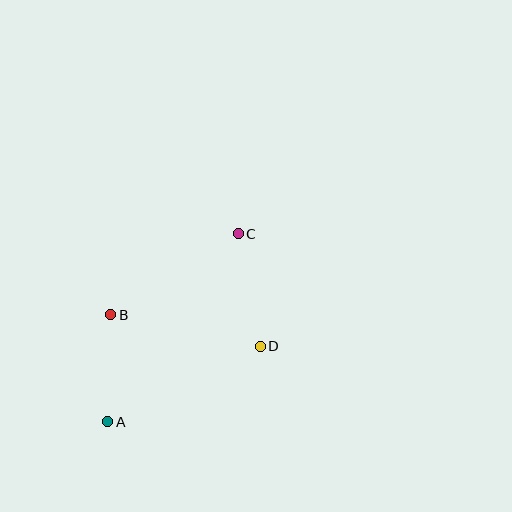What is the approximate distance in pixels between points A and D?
The distance between A and D is approximately 170 pixels.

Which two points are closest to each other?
Points A and B are closest to each other.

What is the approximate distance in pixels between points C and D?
The distance between C and D is approximately 114 pixels.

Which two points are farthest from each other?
Points A and C are farthest from each other.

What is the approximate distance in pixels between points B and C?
The distance between B and C is approximately 151 pixels.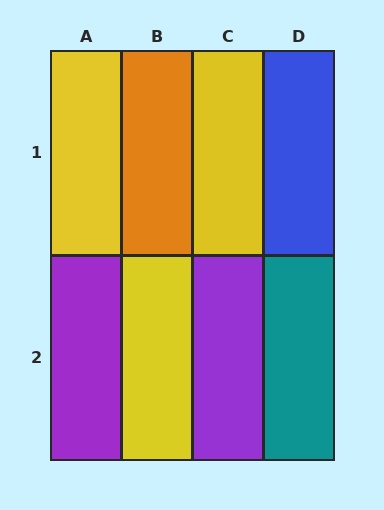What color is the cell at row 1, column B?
Orange.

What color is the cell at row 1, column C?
Yellow.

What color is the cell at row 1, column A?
Yellow.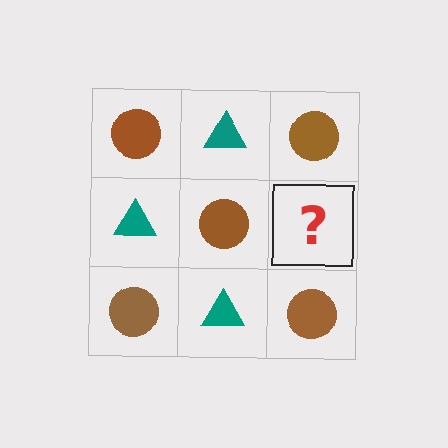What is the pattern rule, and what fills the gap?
The rule is that it alternates brown circle and teal triangle in a checkerboard pattern. The gap should be filled with a teal triangle.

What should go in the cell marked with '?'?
The missing cell should contain a teal triangle.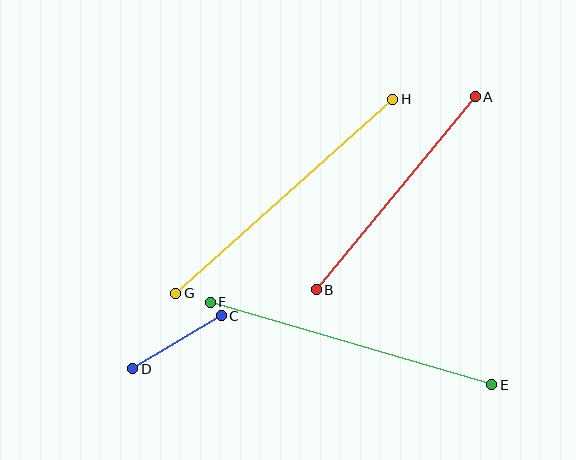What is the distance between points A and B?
The distance is approximately 250 pixels.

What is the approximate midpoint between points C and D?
The midpoint is at approximately (177, 342) pixels.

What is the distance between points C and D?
The distance is approximately 103 pixels.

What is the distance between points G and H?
The distance is approximately 291 pixels.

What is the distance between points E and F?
The distance is approximately 293 pixels.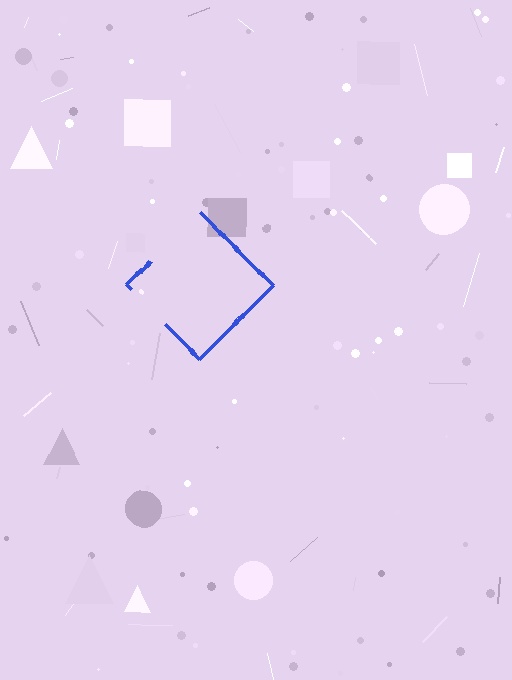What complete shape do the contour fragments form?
The contour fragments form a diamond.